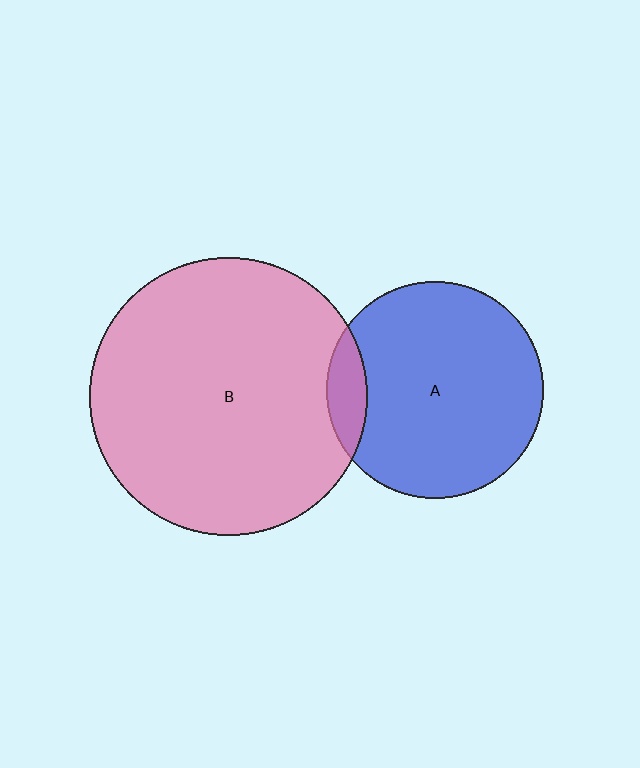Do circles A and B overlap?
Yes.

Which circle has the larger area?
Circle B (pink).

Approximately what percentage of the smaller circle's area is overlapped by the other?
Approximately 10%.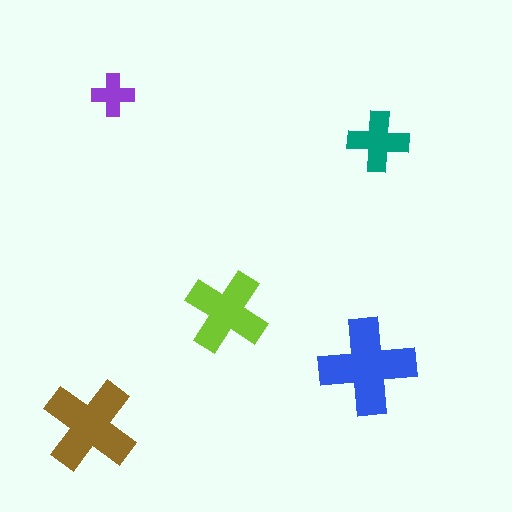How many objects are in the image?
There are 5 objects in the image.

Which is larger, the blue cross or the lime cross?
The blue one.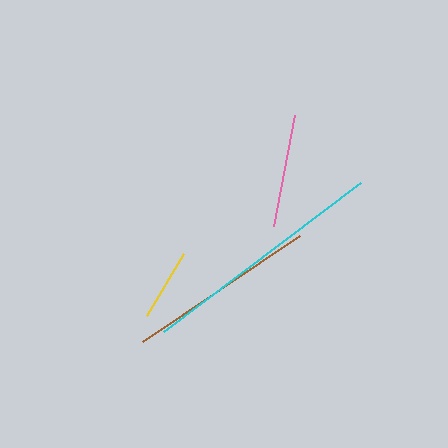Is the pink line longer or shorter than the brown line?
The brown line is longer than the pink line.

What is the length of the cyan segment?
The cyan segment is approximately 247 pixels long.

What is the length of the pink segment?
The pink segment is approximately 113 pixels long.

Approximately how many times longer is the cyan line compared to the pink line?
The cyan line is approximately 2.2 times the length of the pink line.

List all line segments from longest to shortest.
From longest to shortest: cyan, brown, pink, yellow.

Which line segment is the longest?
The cyan line is the longest at approximately 247 pixels.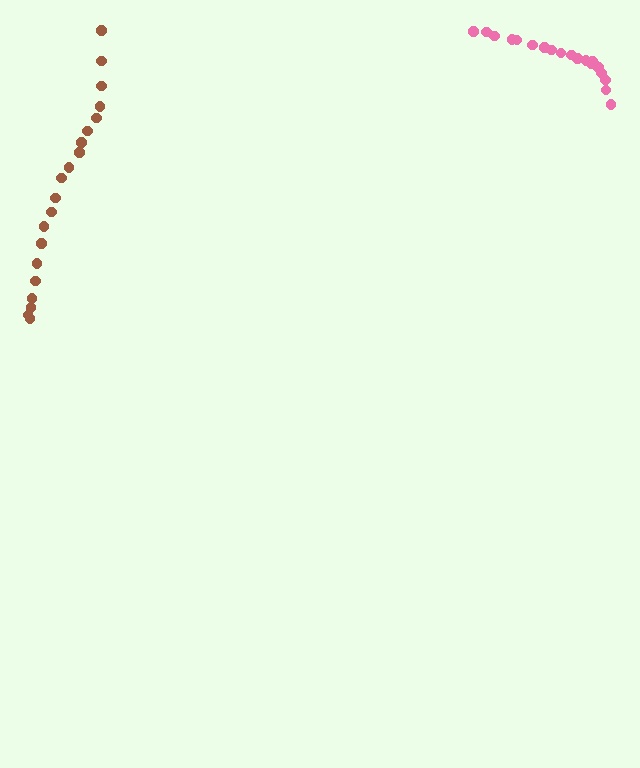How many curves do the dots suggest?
There are 2 distinct paths.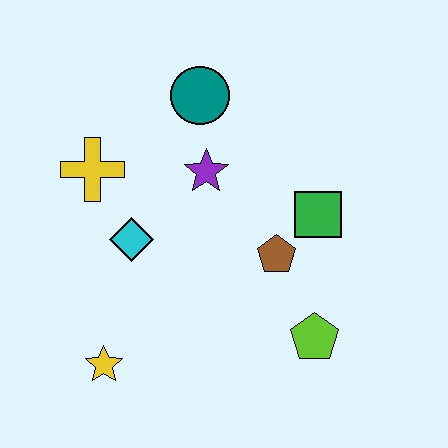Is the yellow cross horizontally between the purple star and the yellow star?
No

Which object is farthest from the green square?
The yellow star is farthest from the green square.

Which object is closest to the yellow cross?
The cyan diamond is closest to the yellow cross.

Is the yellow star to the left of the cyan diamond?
Yes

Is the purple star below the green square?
No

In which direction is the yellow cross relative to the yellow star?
The yellow cross is above the yellow star.